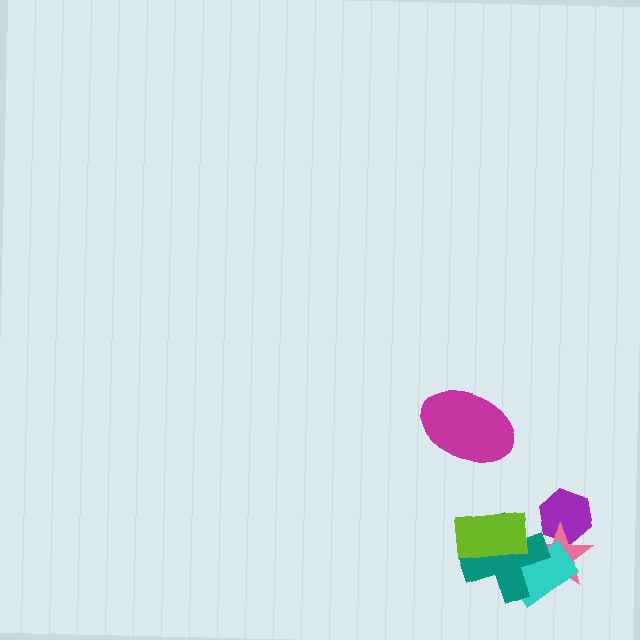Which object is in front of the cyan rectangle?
The teal cross is in front of the cyan rectangle.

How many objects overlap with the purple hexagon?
1 object overlaps with the purple hexagon.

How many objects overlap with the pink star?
3 objects overlap with the pink star.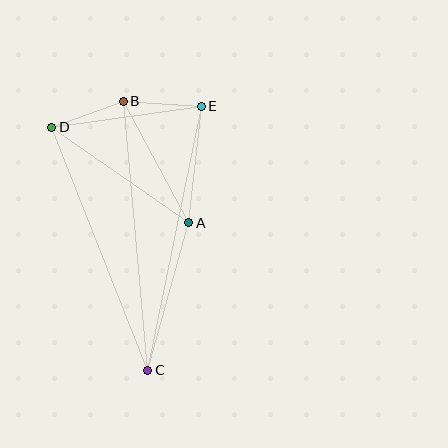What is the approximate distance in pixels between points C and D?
The distance between C and D is approximately 261 pixels.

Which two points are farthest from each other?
Points B and C are farthest from each other.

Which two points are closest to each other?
Points B and D are closest to each other.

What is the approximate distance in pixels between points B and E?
The distance between B and E is approximately 78 pixels.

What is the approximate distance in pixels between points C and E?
The distance between C and E is approximately 269 pixels.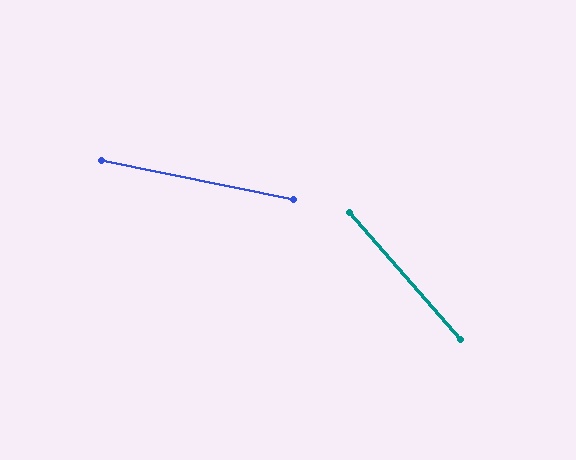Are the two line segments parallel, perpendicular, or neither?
Neither parallel nor perpendicular — they differ by about 38°.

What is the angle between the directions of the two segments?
Approximately 38 degrees.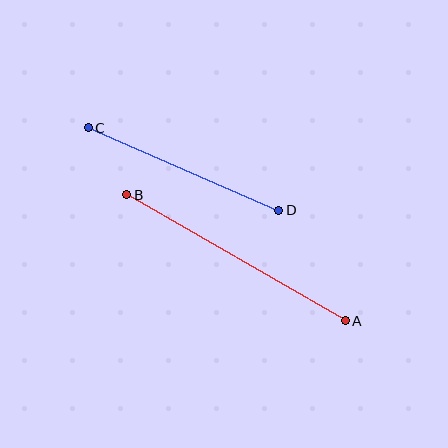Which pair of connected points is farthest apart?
Points A and B are farthest apart.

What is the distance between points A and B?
The distance is approximately 252 pixels.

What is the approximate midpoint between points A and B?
The midpoint is at approximately (236, 258) pixels.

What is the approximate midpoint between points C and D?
The midpoint is at approximately (184, 169) pixels.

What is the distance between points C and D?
The distance is approximately 208 pixels.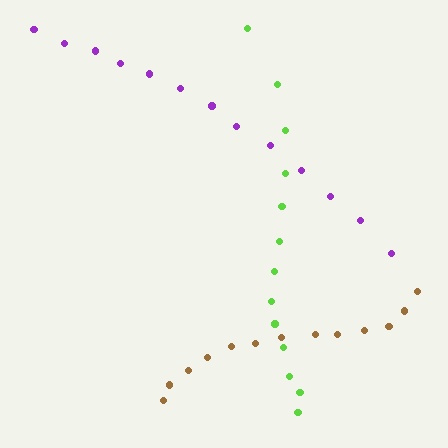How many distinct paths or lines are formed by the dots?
There are 3 distinct paths.